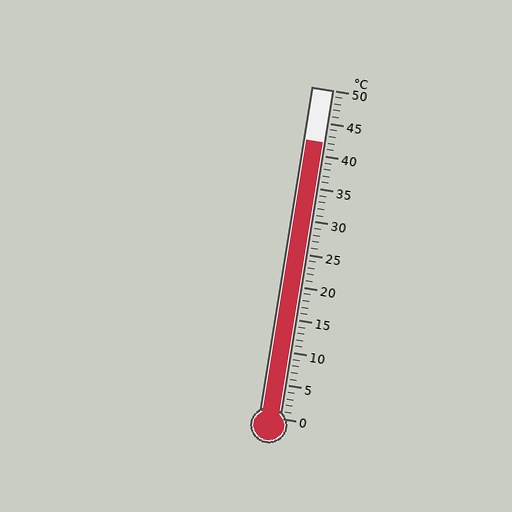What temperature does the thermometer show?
The thermometer shows approximately 42°C.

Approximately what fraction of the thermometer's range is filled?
The thermometer is filled to approximately 85% of its range.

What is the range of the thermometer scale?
The thermometer scale ranges from 0°C to 50°C.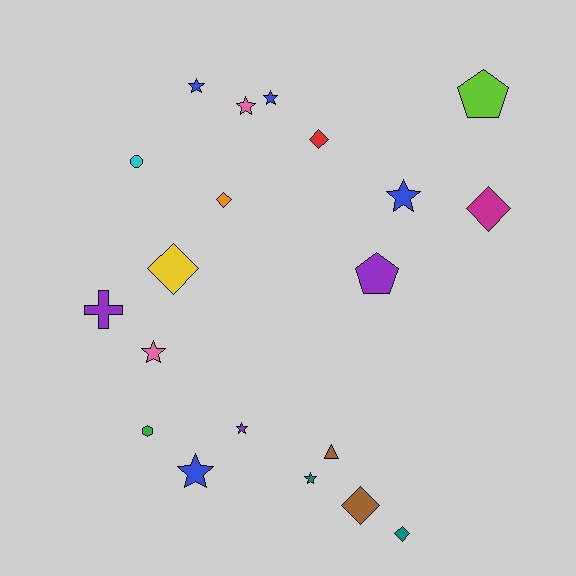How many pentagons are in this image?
There are 2 pentagons.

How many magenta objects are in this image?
There is 1 magenta object.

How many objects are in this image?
There are 20 objects.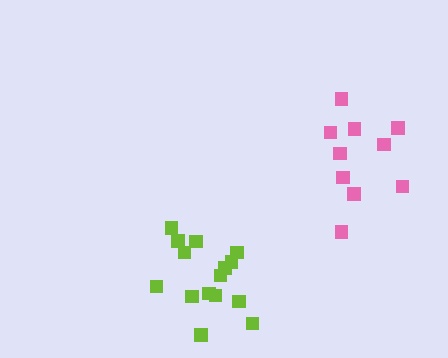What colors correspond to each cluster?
The clusters are colored: lime, pink.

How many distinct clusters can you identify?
There are 2 distinct clusters.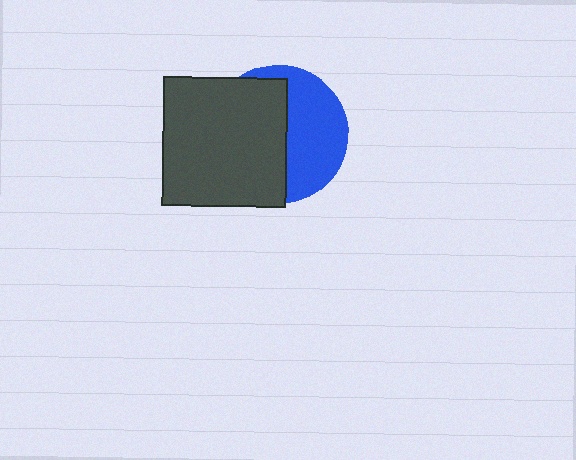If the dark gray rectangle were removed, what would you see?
You would see the complete blue circle.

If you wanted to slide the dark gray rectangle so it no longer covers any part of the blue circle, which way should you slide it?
Slide it left — that is the most direct way to separate the two shapes.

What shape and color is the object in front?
The object in front is a dark gray rectangle.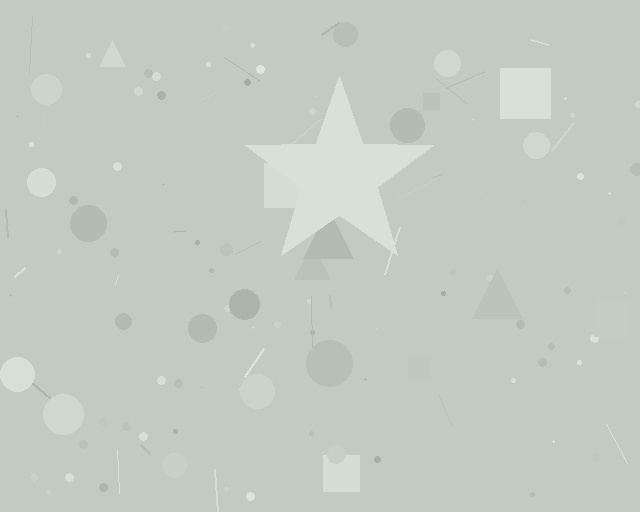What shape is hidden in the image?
A star is hidden in the image.